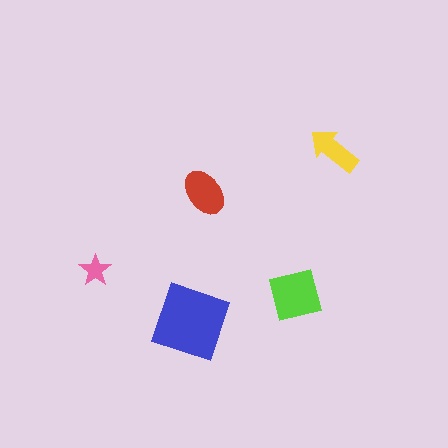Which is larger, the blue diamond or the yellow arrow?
The blue diamond.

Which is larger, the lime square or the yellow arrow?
The lime square.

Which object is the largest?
The blue diamond.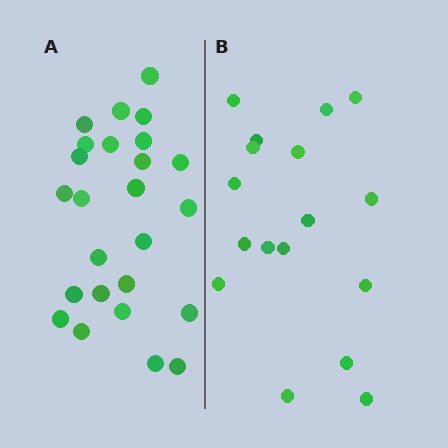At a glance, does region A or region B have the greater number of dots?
Region A (the left region) has more dots.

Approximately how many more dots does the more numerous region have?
Region A has roughly 8 or so more dots than region B.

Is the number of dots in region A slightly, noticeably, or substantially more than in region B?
Region A has substantially more. The ratio is roughly 1.5 to 1.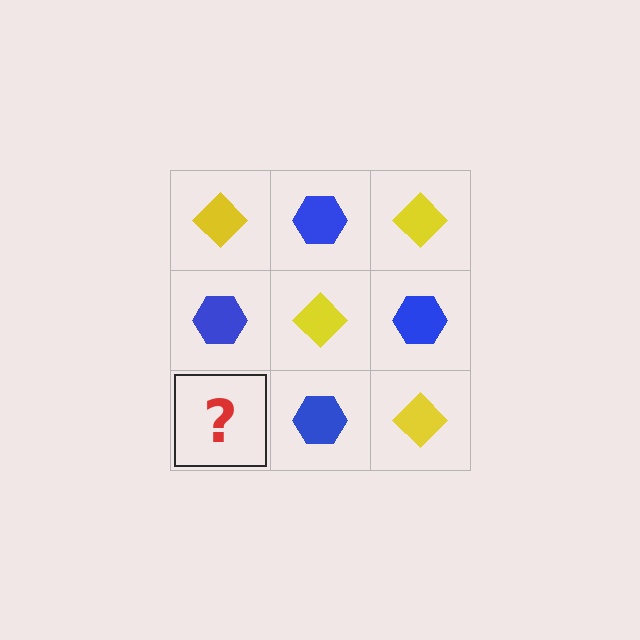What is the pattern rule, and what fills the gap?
The rule is that it alternates yellow diamond and blue hexagon in a checkerboard pattern. The gap should be filled with a yellow diamond.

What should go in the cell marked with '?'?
The missing cell should contain a yellow diamond.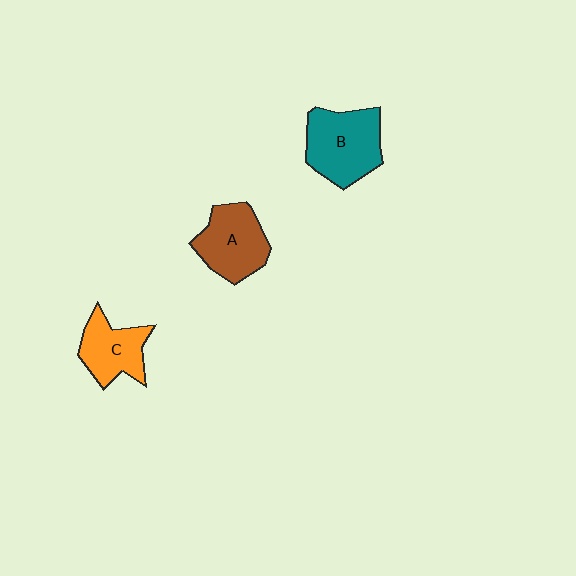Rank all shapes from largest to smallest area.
From largest to smallest: B (teal), A (brown), C (orange).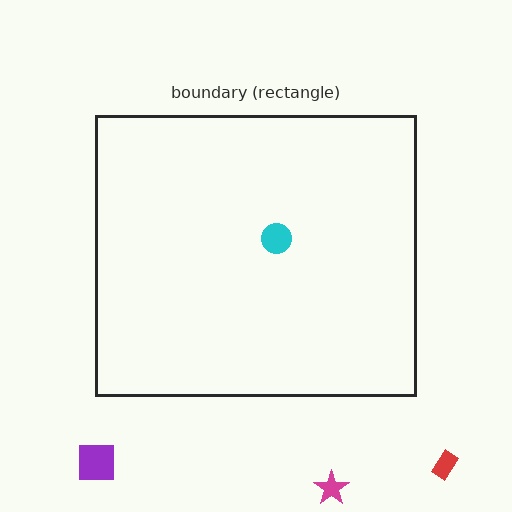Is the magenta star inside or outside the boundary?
Outside.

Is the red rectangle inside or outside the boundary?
Outside.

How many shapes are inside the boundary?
1 inside, 3 outside.